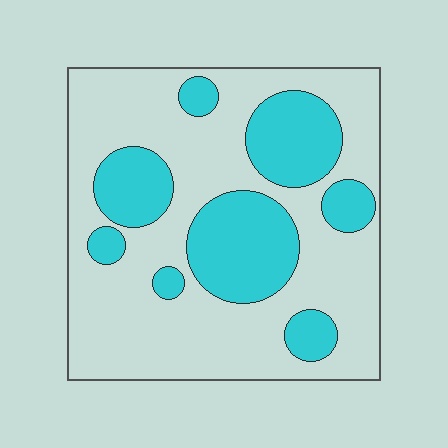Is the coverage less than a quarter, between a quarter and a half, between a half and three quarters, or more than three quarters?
Between a quarter and a half.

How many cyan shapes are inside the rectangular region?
8.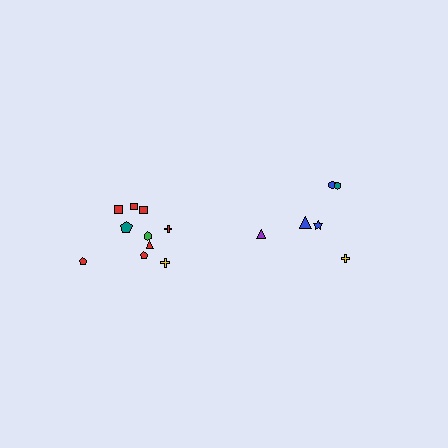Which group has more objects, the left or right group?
The left group.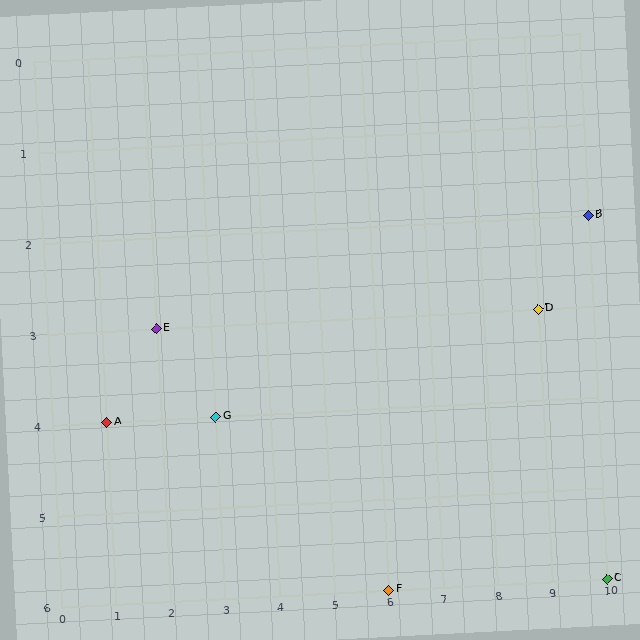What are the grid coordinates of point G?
Point G is at grid coordinates (3, 4).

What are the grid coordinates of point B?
Point B is at grid coordinates (10, 2).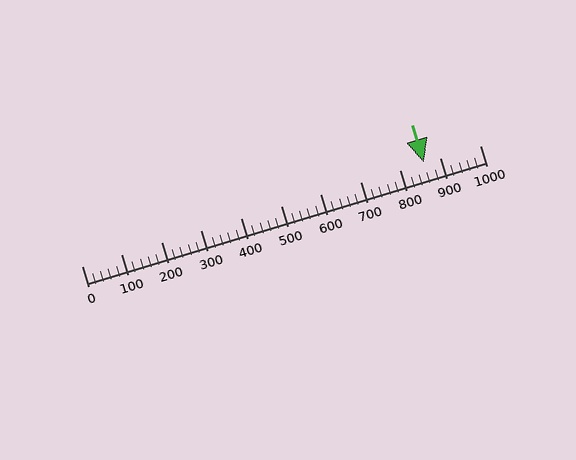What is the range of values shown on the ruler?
The ruler shows values from 0 to 1000.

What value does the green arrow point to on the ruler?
The green arrow points to approximately 860.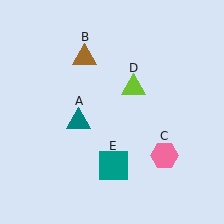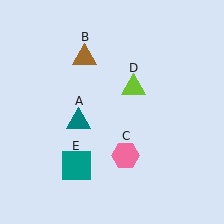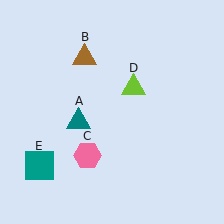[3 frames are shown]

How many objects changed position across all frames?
2 objects changed position: pink hexagon (object C), teal square (object E).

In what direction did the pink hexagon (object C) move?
The pink hexagon (object C) moved left.